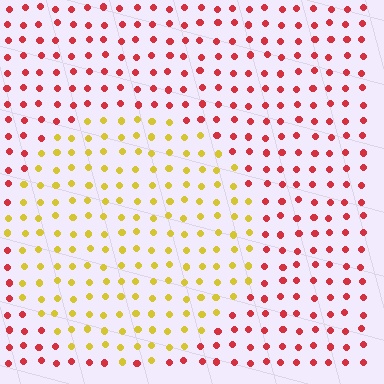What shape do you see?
I see a circle.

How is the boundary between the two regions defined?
The boundary is defined purely by a slight shift in hue (about 60 degrees). Spacing, size, and orientation are identical on both sides.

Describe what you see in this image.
The image is filled with small red elements in a uniform arrangement. A circle-shaped region is visible where the elements are tinted to a slightly different hue, forming a subtle color boundary.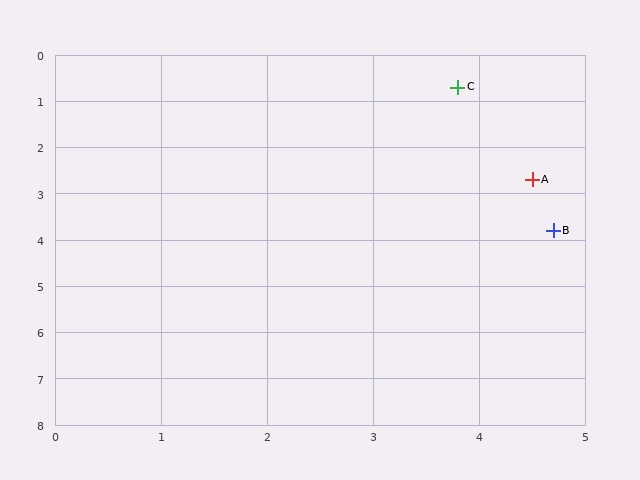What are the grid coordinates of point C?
Point C is at approximately (3.8, 0.7).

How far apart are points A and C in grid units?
Points A and C are about 2.1 grid units apart.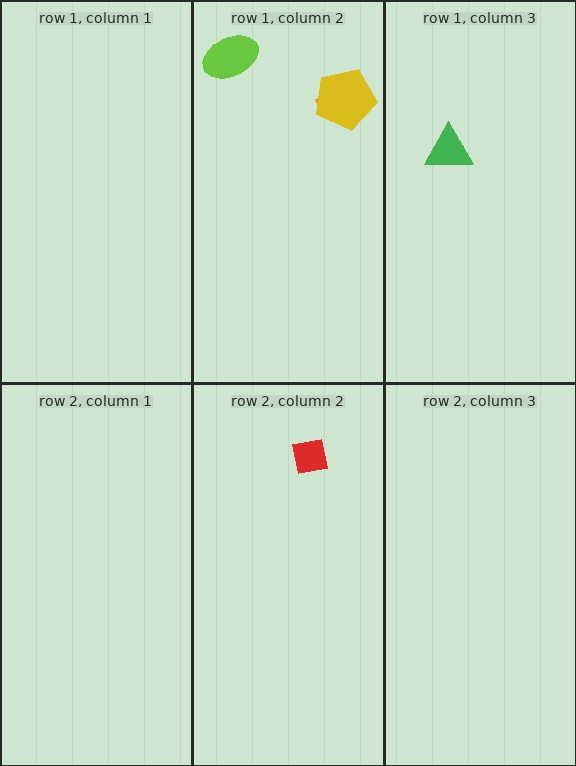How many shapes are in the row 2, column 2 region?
1.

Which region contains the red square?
The row 2, column 2 region.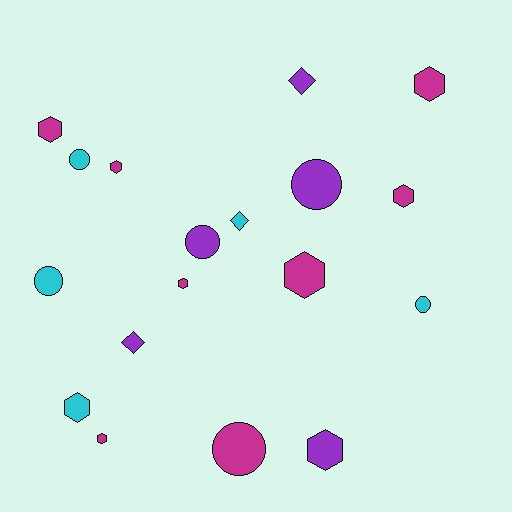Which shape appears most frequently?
Hexagon, with 9 objects.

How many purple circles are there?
There are 2 purple circles.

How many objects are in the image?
There are 18 objects.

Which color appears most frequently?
Magenta, with 8 objects.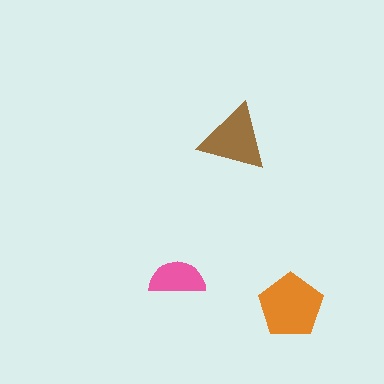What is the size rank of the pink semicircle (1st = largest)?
3rd.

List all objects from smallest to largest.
The pink semicircle, the brown triangle, the orange pentagon.